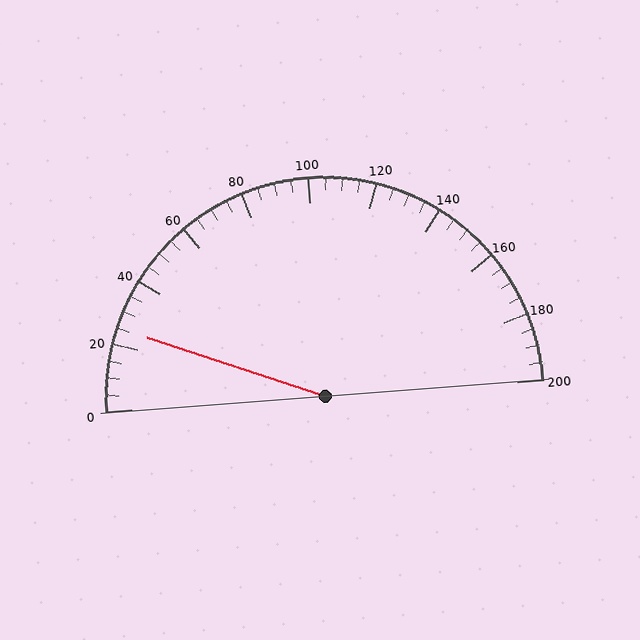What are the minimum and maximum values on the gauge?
The gauge ranges from 0 to 200.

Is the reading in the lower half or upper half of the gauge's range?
The reading is in the lower half of the range (0 to 200).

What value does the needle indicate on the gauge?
The needle indicates approximately 25.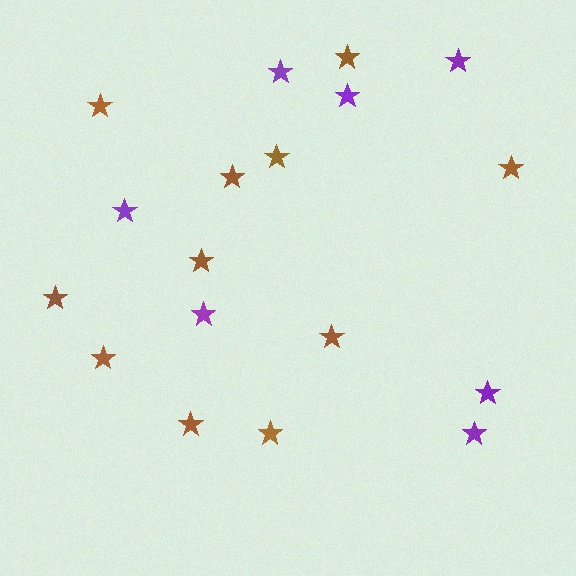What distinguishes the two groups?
There are 2 groups: one group of brown stars (11) and one group of purple stars (7).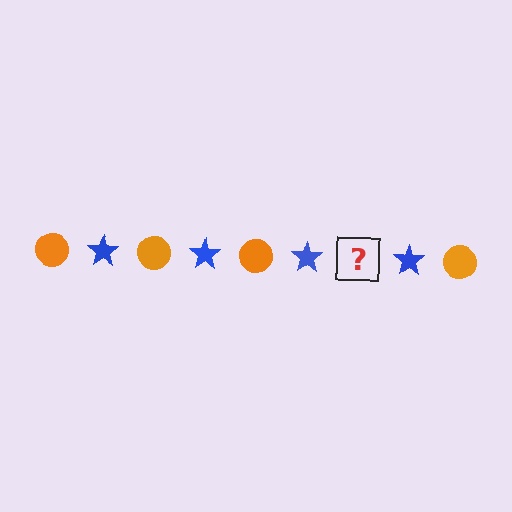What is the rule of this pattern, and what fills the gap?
The rule is that the pattern alternates between orange circle and blue star. The gap should be filled with an orange circle.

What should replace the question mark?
The question mark should be replaced with an orange circle.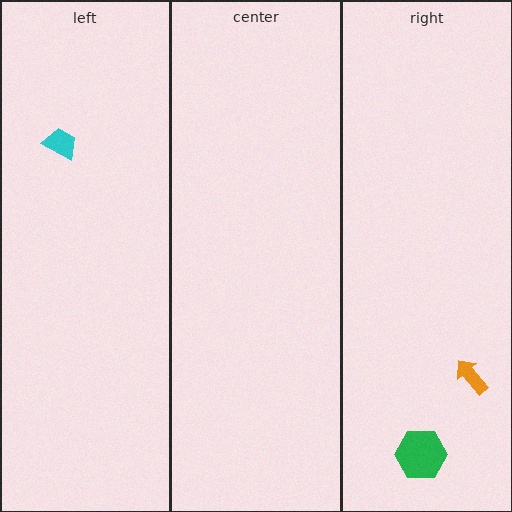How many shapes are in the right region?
2.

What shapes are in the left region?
The cyan trapezoid.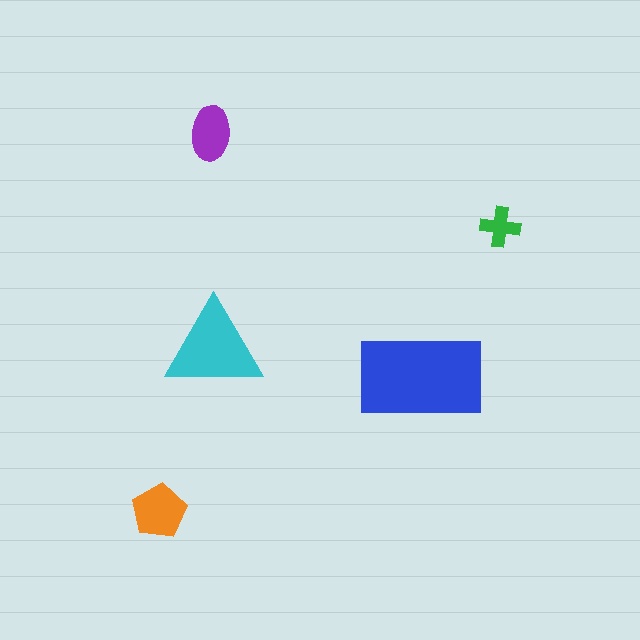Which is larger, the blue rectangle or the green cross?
The blue rectangle.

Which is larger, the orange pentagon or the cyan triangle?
The cyan triangle.